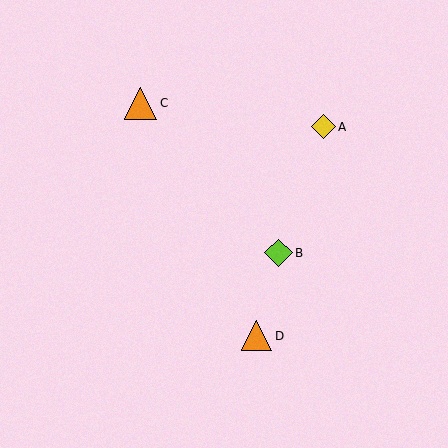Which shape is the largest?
The orange triangle (labeled C) is the largest.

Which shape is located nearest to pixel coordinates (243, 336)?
The orange triangle (labeled D) at (257, 336) is nearest to that location.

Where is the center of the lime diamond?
The center of the lime diamond is at (278, 253).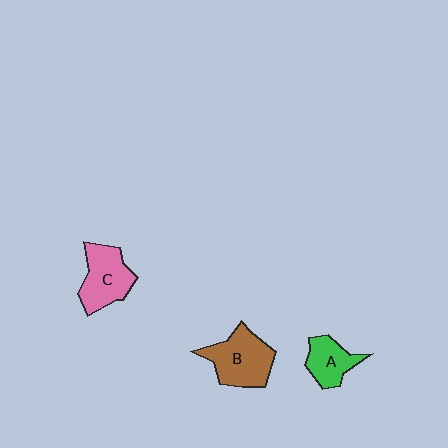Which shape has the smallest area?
Shape A (green).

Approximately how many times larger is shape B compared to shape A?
Approximately 1.6 times.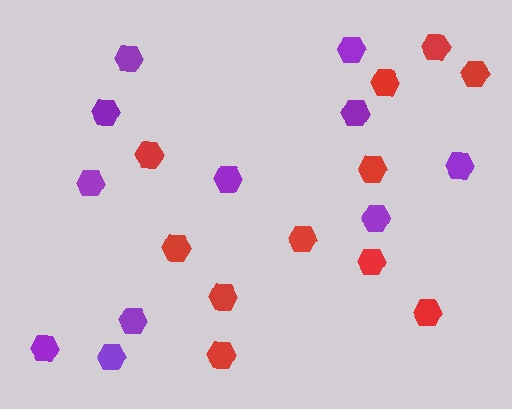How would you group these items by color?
There are 2 groups: one group of red hexagons (11) and one group of purple hexagons (11).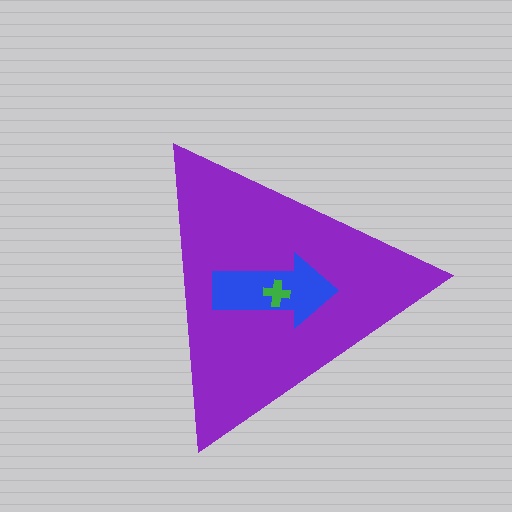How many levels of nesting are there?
3.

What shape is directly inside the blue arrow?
The green cross.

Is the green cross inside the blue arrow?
Yes.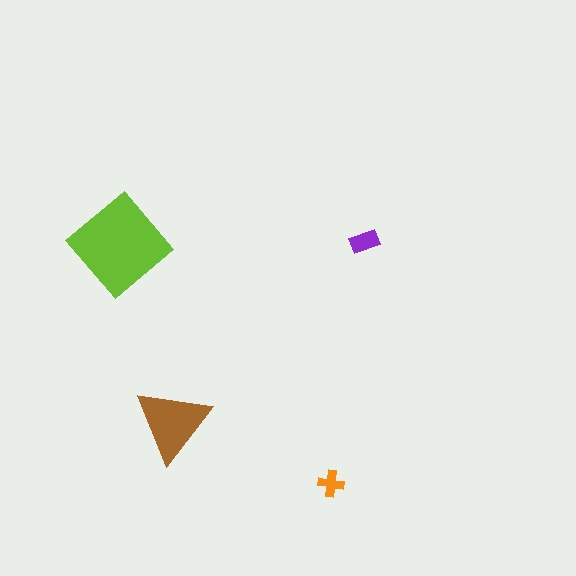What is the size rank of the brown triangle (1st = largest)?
2nd.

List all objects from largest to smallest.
The lime diamond, the brown triangle, the purple rectangle, the orange cross.